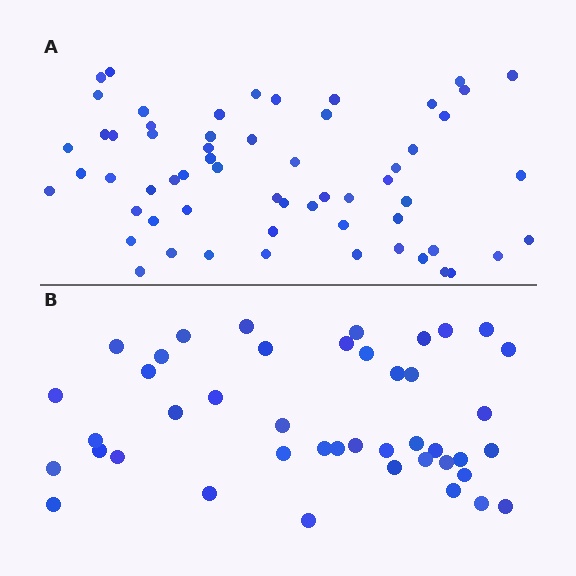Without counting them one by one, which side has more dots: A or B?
Region A (the top region) has more dots.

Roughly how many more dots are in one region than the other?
Region A has approximately 15 more dots than region B.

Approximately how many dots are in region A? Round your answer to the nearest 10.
About 60 dots.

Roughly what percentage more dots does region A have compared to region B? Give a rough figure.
About 40% more.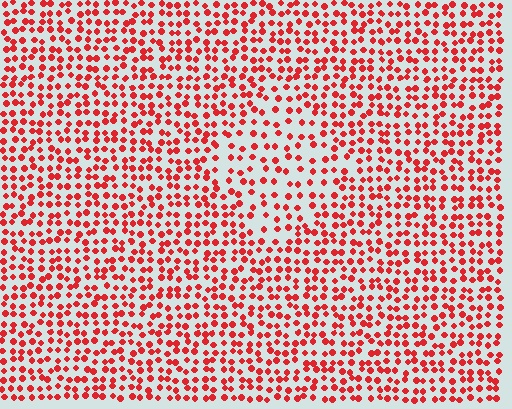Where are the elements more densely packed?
The elements are more densely packed outside the diamond boundary.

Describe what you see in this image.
The image contains small red elements arranged at two different densities. A diamond-shaped region is visible where the elements are less densely packed than the surrounding area.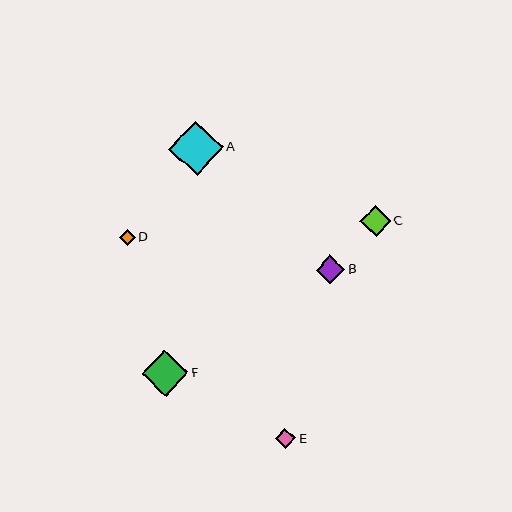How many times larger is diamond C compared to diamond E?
Diamond C is approximately 1.5 times the size of diamond E.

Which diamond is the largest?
Diamond A is the largest with a size of approximately 54 pixels.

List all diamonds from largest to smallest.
From largest to smallest: A, F, C, B, E, D.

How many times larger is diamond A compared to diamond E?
Diamond A is approximately 2.7 times the size of diamond E.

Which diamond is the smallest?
Diamond D is the smallest with a size of approximately 16 pixels.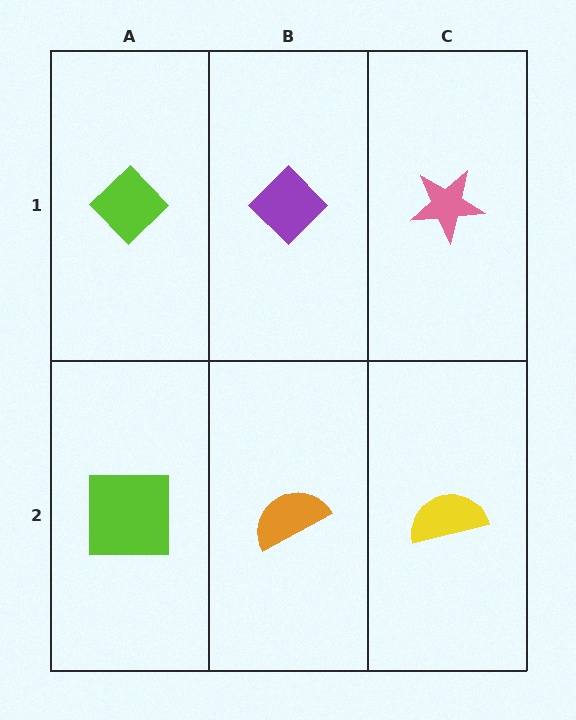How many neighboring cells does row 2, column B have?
3.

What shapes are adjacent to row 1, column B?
An orange semicircle (row 2, column B), a lime diamond (row 1, column A), a pink star (row 1, column C).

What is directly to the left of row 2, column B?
A lime square.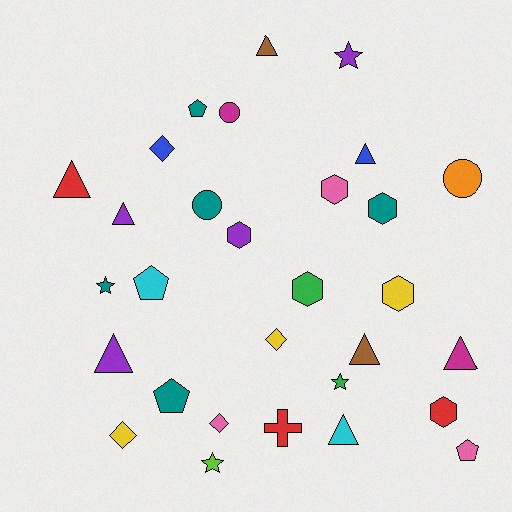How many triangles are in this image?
There are 8 triangles.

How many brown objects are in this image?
There are 2 brown objects.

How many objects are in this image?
There are 30 objects.